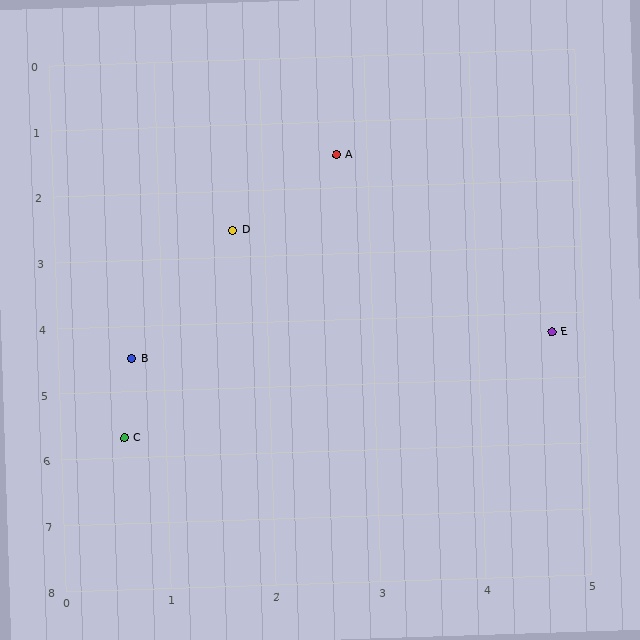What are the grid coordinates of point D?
Point D is at approximately (1.7, 2.6).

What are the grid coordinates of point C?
Point C is at approximately (0.6, 5.7).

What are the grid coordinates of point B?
Point B is at approximately (0.7, 4.5).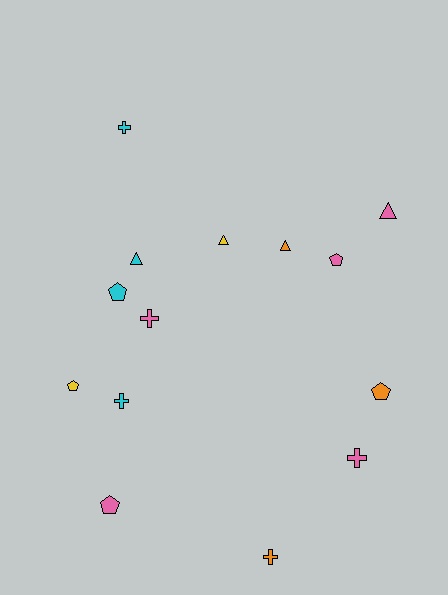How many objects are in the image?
There are 14 objects.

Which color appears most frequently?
Pink, with 5 objects.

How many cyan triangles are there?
There is 1 cyan triangle.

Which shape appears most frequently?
Pentagon, with 5 objects.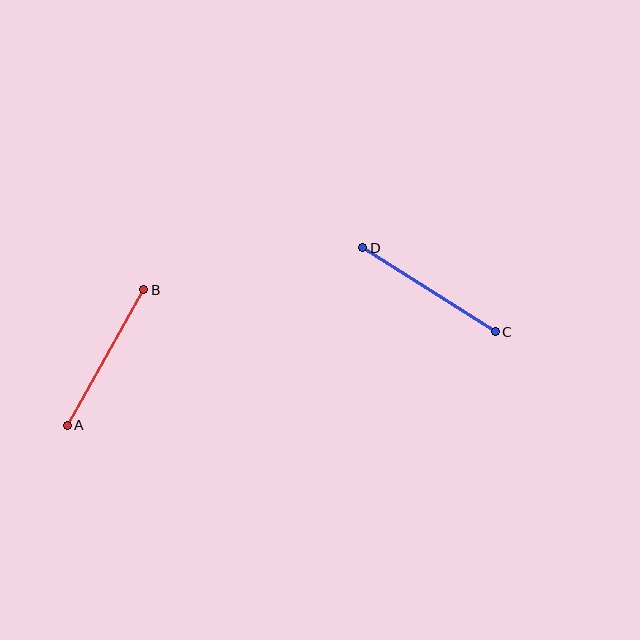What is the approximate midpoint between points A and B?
The midpoint is at approximately (106, 358) pixels.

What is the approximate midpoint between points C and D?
The midpoint is at approximately (429, 290) pixels.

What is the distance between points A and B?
The distance is approximately 155 pixels.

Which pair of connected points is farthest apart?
Points C and D are farthest apart.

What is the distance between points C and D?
The distance is approximately 157 pixels.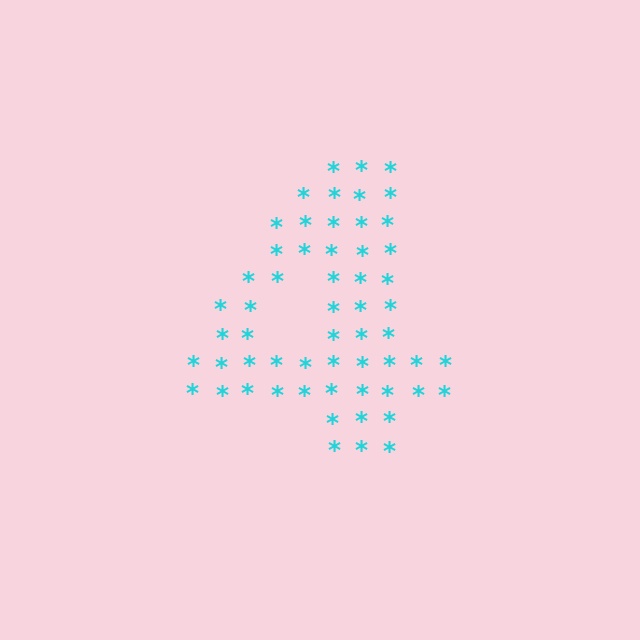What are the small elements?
The small elements are asterisks.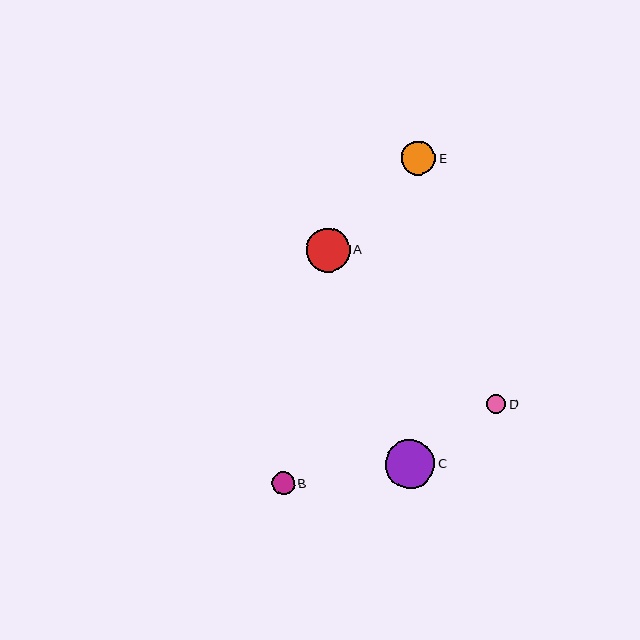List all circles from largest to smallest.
From largest to smallest: C, A, E, B, D.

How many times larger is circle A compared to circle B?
Circle A is approximately 1.9 times the size of circle B.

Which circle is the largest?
Circle C is the largest with a size of approximately 49 pixels.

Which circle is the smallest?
Circle D is the smallest with a size of approximately 20 pixels.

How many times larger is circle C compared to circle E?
Circle C is approximately 1.4 times the size of circle E.